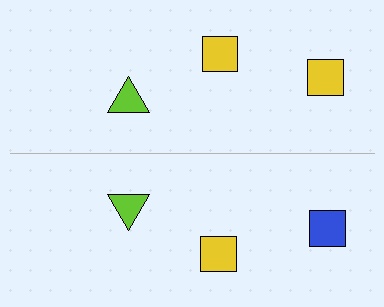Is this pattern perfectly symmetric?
No, the pattern is not perfectly symmetric. The blue square on the bottom side breaks the symmetry — its mirror counterpart is yellow.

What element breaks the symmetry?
The blue square on the bottom side breaks the symmetry — its mirror counterpart is yellow.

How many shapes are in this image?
There are 6 shapes in this image.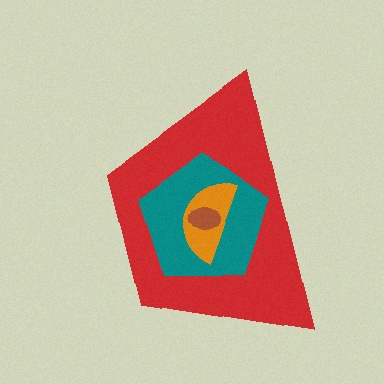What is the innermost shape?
The brown ellipse.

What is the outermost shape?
The red trapezoid.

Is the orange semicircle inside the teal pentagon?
Yes.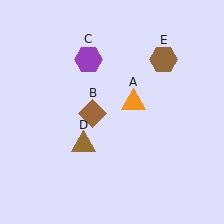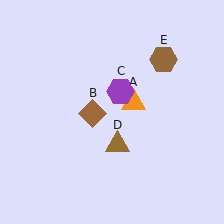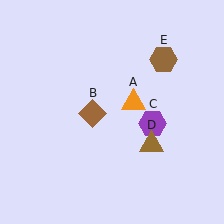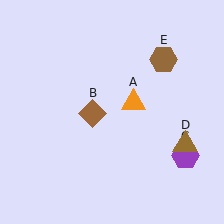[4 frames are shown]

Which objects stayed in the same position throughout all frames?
Orange triangle (object A) and brown diamond (object B) and brown hexagon (object E) remained stationary.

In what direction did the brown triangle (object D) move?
The brown triangle (object D) moved right.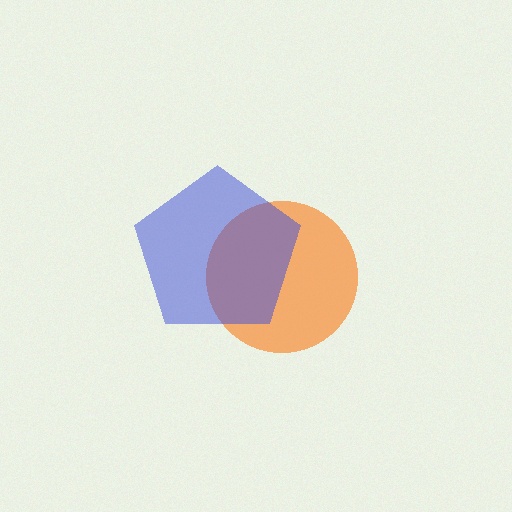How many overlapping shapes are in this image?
There are 2 overlapping shapes in the image.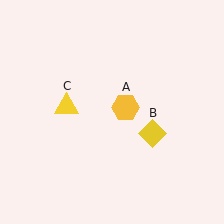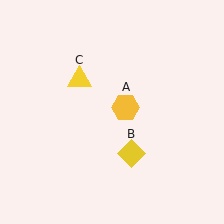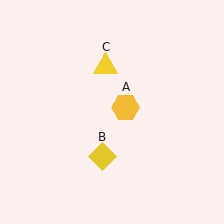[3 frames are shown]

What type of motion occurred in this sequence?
The yellow diamond (object B), yellow triangle (object C) rotated clockwise around the center of the scene.